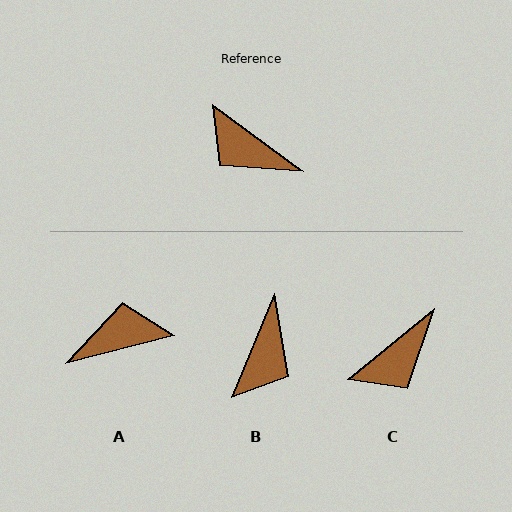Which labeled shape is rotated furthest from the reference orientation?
A, about 129 degrees away.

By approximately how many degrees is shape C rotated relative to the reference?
Approximately 75 degrees counter-clockwise.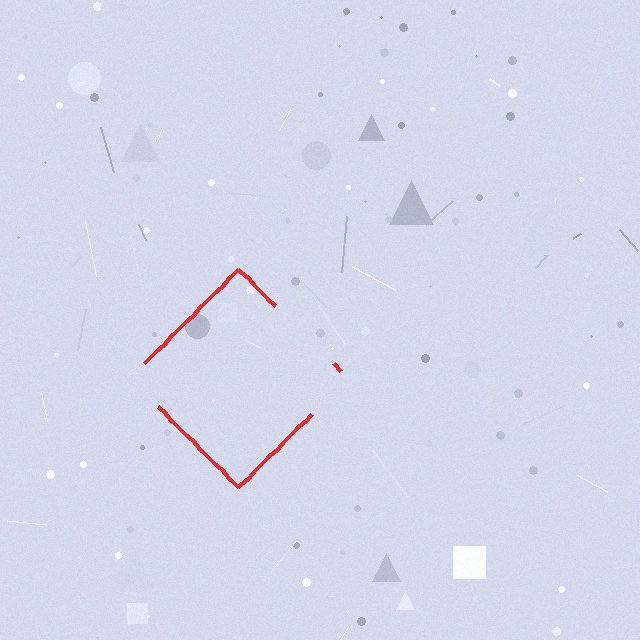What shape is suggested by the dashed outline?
The dashed outline suggests a diamond.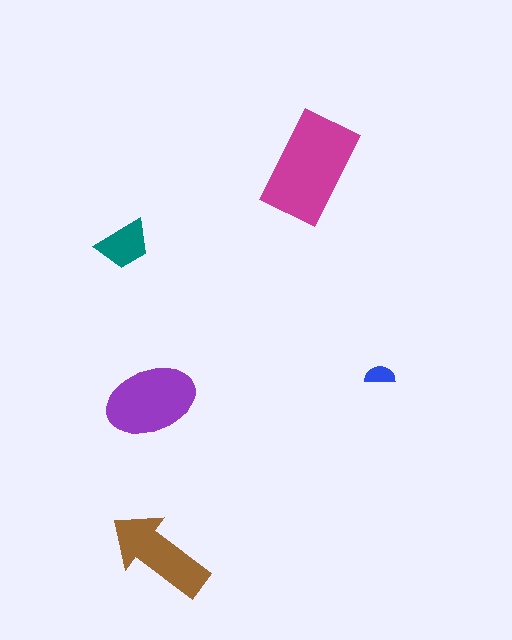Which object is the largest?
The magenta rectangle.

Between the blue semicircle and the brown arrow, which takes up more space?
The brown arrow.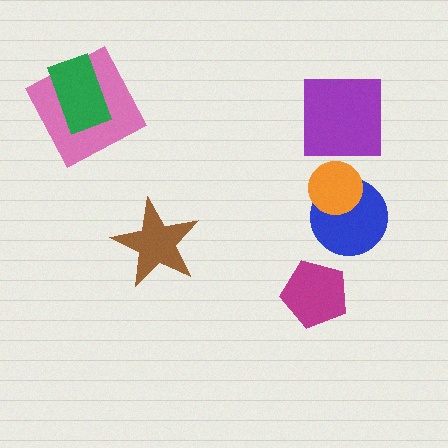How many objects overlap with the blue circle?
1 object overlaps with the blue circle.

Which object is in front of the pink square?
The green rectangle is in front of the pink square.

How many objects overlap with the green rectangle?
1 object overlaps with the green rectangle.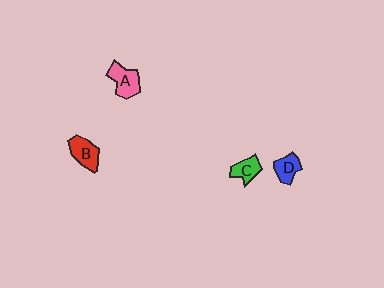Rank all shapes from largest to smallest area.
From largest to smallest: A (pink), B (red), D (blue), C (green).